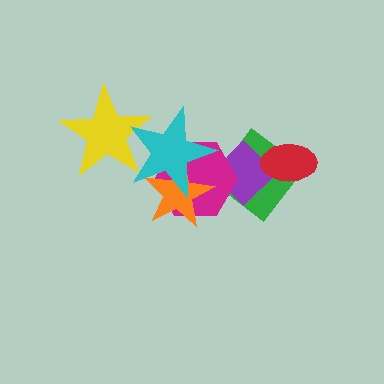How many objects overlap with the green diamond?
3 objects overlap with the green diamond.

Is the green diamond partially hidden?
Yes, it is partially covered by another shape.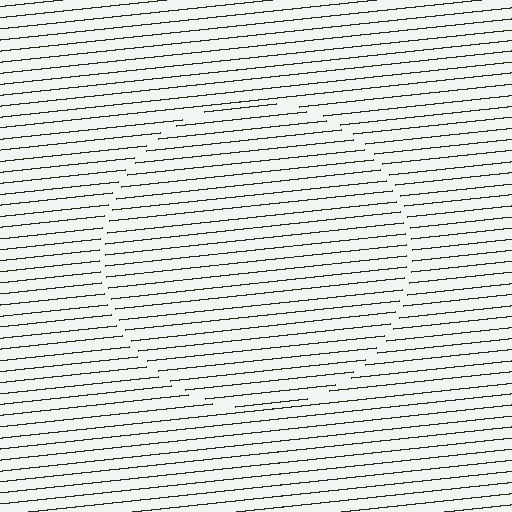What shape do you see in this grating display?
An illusory circle. The interior of the shape contains the same grating, shifted by half a period — the contour is defined by the phase discontinuity where line-ends from the inner and outer gratings abut.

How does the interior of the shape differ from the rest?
The interior of the shape contains the same grating, shifted by half a period — the contour is defined by the phase discontinuity where line-ends from the inner and outer gratings abut.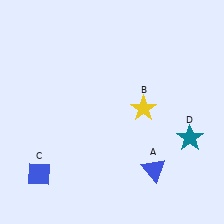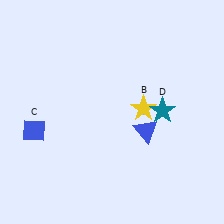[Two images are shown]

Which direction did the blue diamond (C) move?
The blue diamond (C) moved up.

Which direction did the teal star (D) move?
The teal star (D) moved up.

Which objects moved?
The objects that moved are: the blue triangle (A), the blue diamond (C), the teal star (D).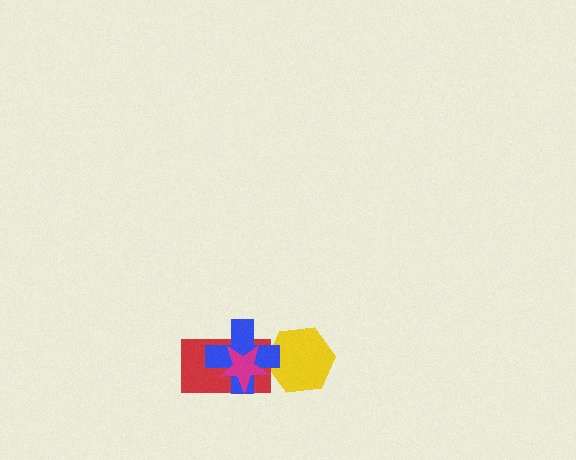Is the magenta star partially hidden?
No, no other shape covers it.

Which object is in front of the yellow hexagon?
The blue cross is in front of the yellow hexagon.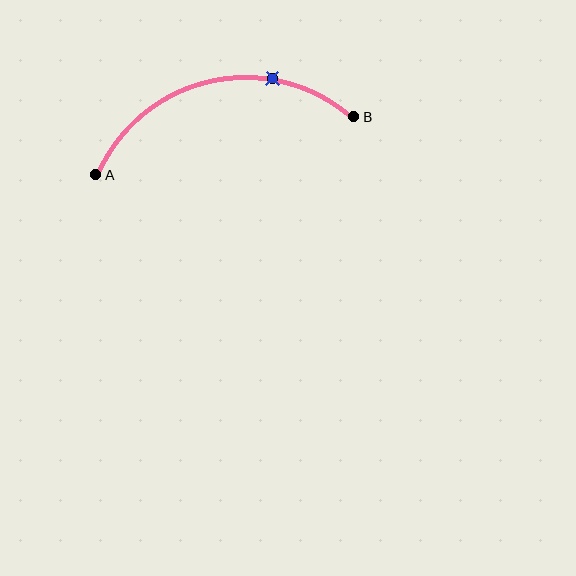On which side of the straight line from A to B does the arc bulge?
The arc bulges above the straight line connecting A and B.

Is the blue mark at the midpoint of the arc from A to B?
No. The blue mark lies on the arc but is closer to endpoint B. The arc midpoint would be at the point on the curve equidistant along the arc from both A and B.